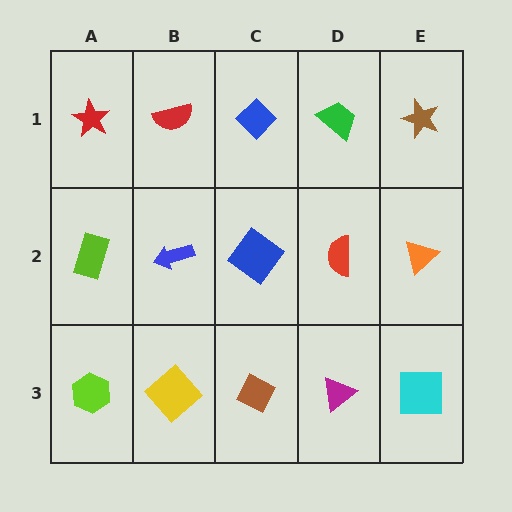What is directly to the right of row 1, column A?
A red semicircle.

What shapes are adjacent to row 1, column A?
A lime rectangle (row 2, column A), a red semicircle (row 1, column B).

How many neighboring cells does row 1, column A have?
2.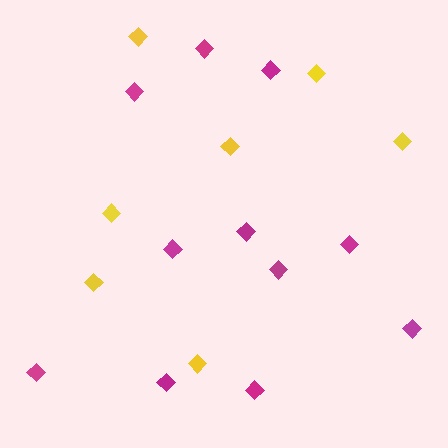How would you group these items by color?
There are 2 groups: one group of magenta diamonds (11) and one group of yellow diamonds (7).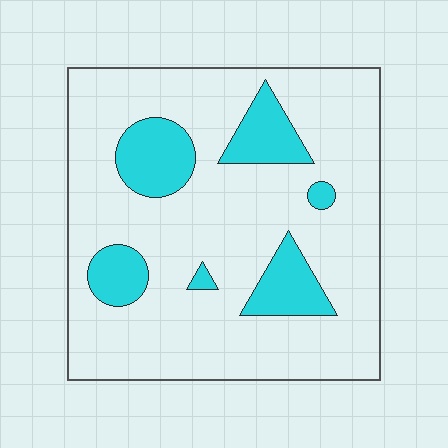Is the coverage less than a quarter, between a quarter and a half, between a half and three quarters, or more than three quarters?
Less than a quarter.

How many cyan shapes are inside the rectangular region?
6.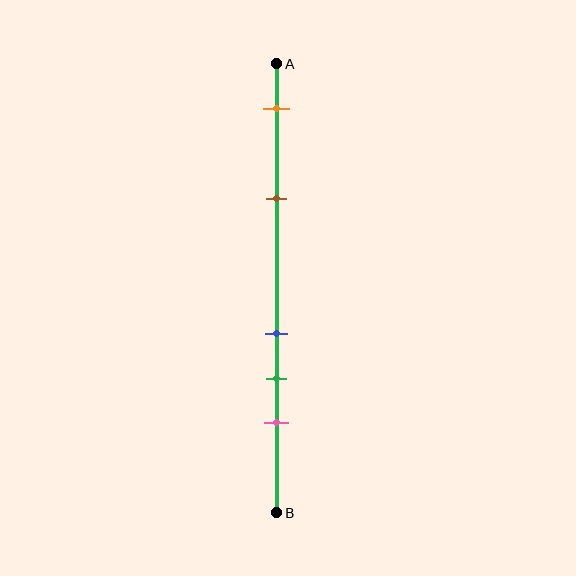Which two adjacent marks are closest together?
The blue and green marks are the closest adjacent pair.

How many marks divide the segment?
There are 5 marks dividing the segment.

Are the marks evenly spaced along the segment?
No, the marks are not evenly spaced.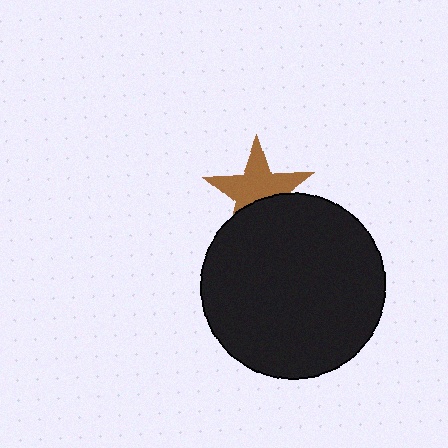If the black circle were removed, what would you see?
You would see the complete brown star.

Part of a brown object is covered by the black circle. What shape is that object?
It is a star.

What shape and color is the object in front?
The object in front is a black circle.